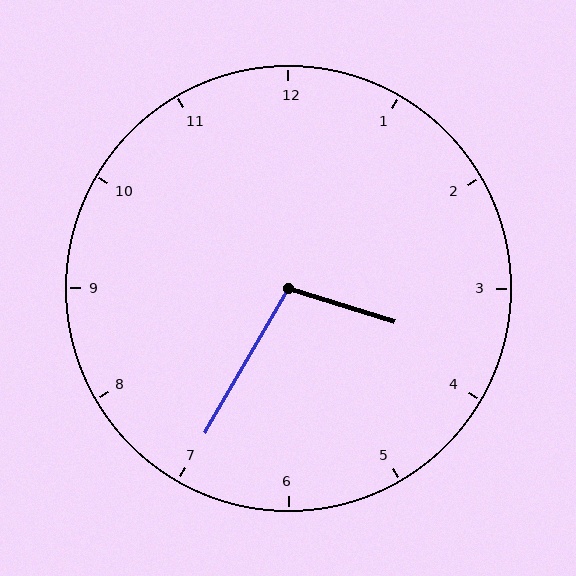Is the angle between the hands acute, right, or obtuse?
It is obtuse.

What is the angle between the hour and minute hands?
Approximately 102 degrees.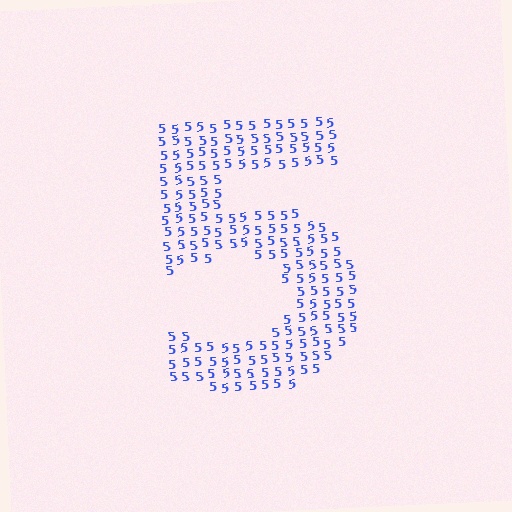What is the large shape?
The large shape is the digit 5.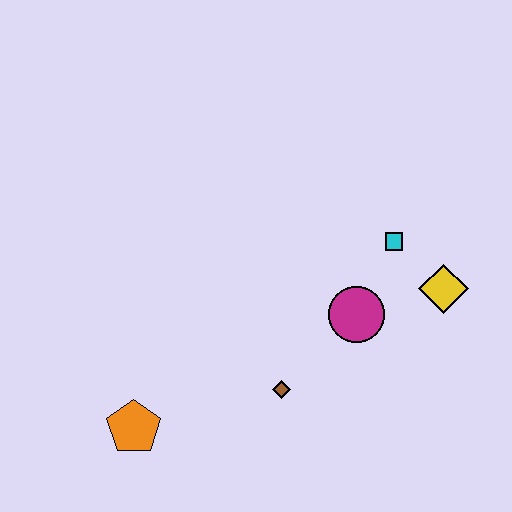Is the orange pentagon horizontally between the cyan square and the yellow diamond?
No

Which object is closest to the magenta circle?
The cyan square is closest to the magenta circle.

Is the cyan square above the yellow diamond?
Yes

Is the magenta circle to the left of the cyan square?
Yes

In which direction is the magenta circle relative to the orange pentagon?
The magenta circle is to the right of the orange pentagon.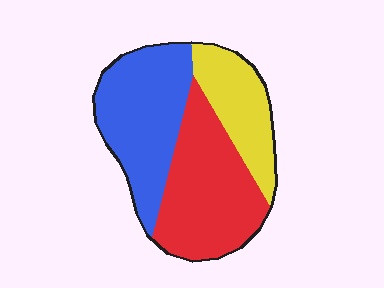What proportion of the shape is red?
Red covers 40% of the shape.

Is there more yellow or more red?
Red.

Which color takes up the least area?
Yellow, at roughly 25%.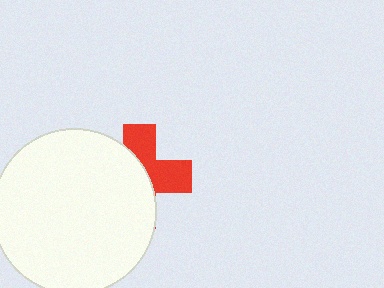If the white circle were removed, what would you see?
You would see the complete red cross.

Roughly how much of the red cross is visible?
A small part of it is visible (roughly 43%).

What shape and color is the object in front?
The object in front is a white circle.